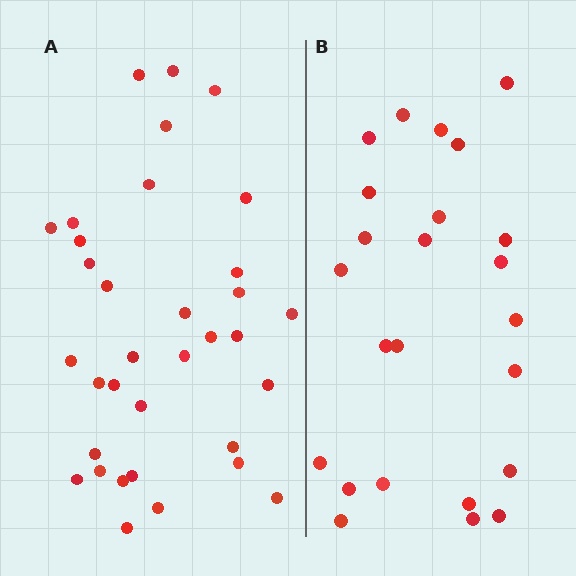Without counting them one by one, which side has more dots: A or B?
Region A (the left region) has more dots.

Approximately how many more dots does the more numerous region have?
Region A has roughly 10 or so more dots than region B.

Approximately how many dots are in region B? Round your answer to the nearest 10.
About 20 dots. (The exact count is 24, which rounds to 20.)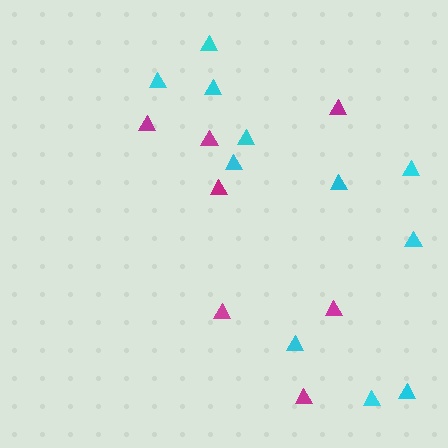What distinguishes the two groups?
There are 2 groups: one group of magenta triangles (7) and one group of cyan triangles (11).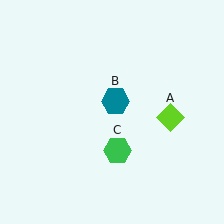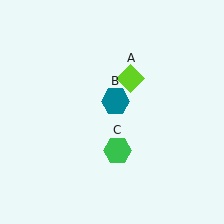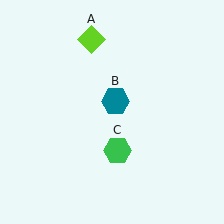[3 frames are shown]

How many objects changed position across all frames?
1 object changed position: lime diamond (object A).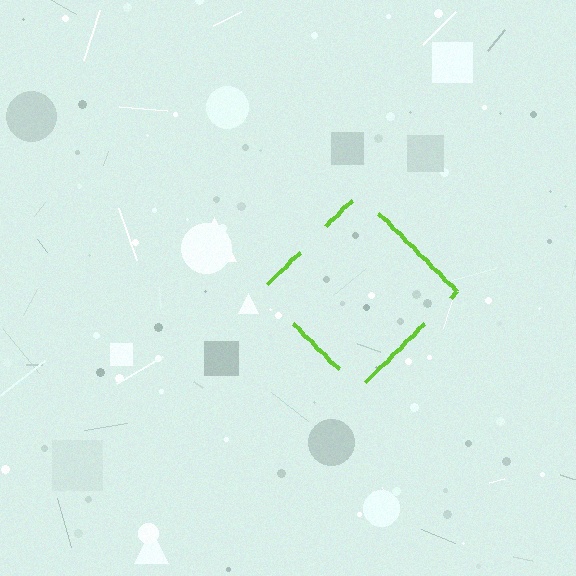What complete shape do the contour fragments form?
The contour fragments form a diamond.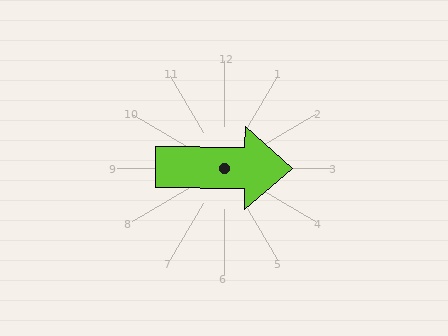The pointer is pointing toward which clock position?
Roughly 3 o'clock.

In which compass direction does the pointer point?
East.